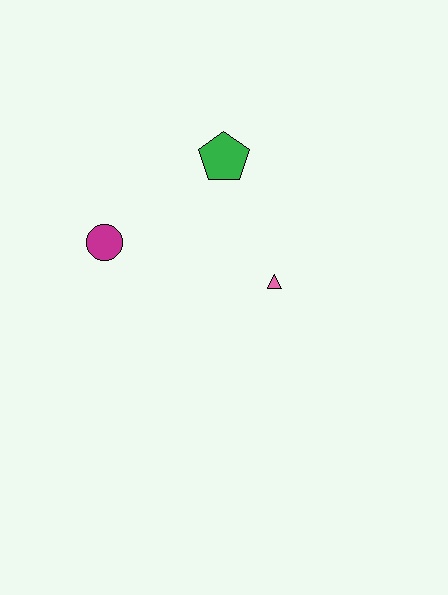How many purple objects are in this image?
There are no purple objects.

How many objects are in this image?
There are 3 objects.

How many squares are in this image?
There are no squares.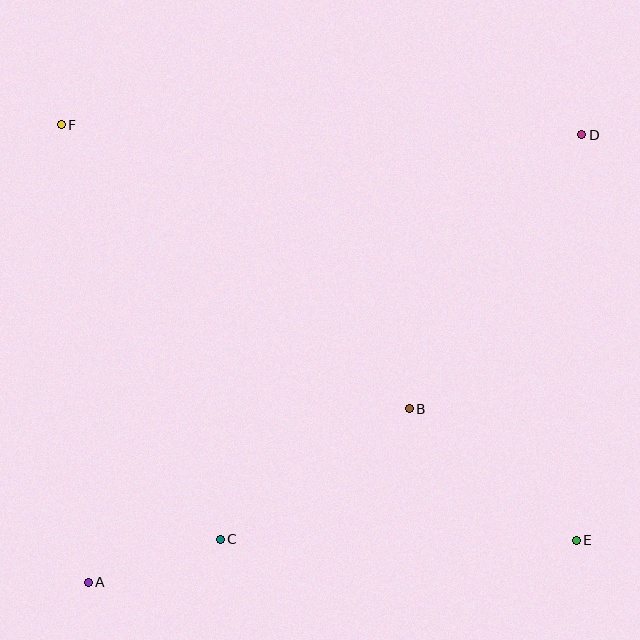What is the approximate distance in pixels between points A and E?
The distance between A and E is approximately 490 pixels.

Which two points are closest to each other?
Points A and C are closest to each other.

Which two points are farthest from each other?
Points A and D are farthest from each other.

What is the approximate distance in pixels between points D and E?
The distance between D and E is approximately 406 pixels.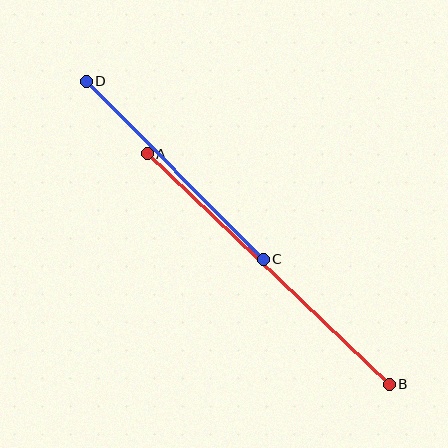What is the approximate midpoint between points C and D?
The midpoint is at approximately (175, 170) pixels.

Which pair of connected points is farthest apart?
Points A and B are farthest apart.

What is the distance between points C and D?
The distance is approximately 251 pixels.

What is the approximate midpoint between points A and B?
The midpoint is at approximately (268, 269) pixels.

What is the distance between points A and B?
The distance is approximately 334 pixels.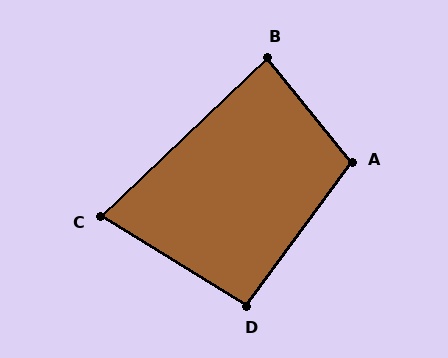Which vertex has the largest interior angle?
A, at approximately 105 degrees.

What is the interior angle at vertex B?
Approximately 85 degrees (approximately right).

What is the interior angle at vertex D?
Approximately 95 degrees (approximately right).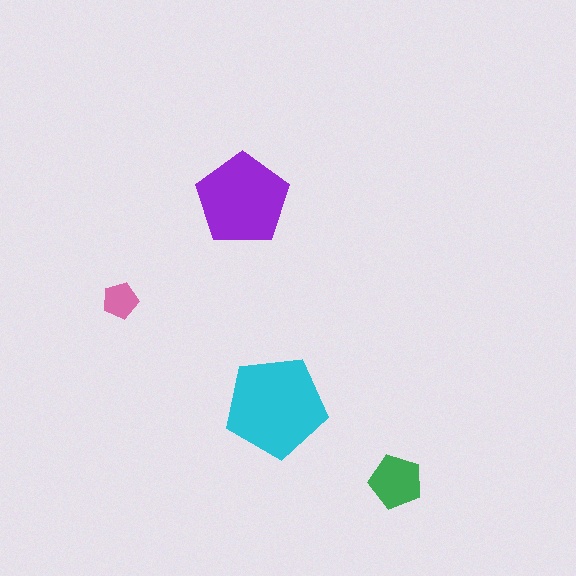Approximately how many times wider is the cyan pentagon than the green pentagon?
About 2 times wider.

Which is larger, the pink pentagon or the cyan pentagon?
The cyan one.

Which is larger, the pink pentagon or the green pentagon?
The green one.